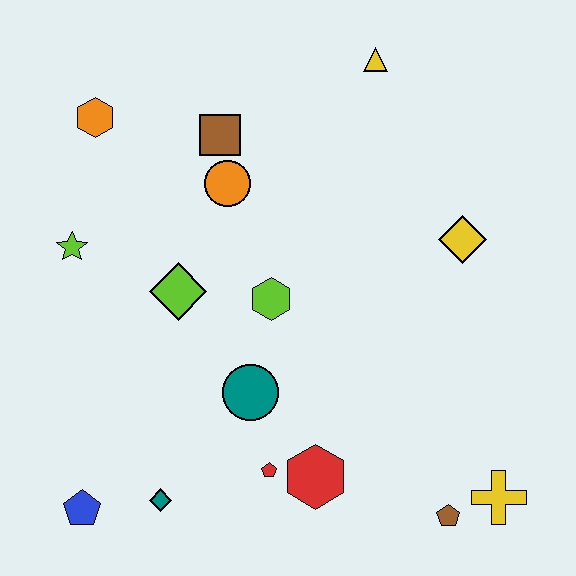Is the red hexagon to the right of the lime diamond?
Yes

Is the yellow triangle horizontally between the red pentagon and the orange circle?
No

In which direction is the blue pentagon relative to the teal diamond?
The blue pentagon is to the left of the teal diamond.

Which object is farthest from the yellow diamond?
The blue pentagon is farthest from the yellow diamond.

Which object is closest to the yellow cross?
The brown pentagon is closest to the yellow cross.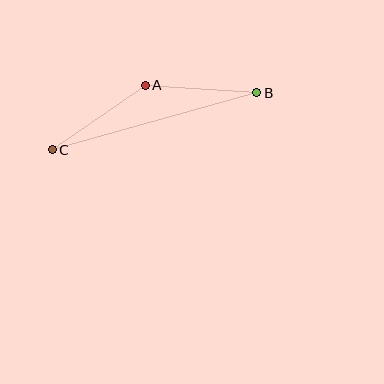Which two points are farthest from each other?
Points B and C are farthest from each other.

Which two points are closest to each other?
Points A and B are closest to each other.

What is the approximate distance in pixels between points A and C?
The distance between A and C is approximately 113 pixels.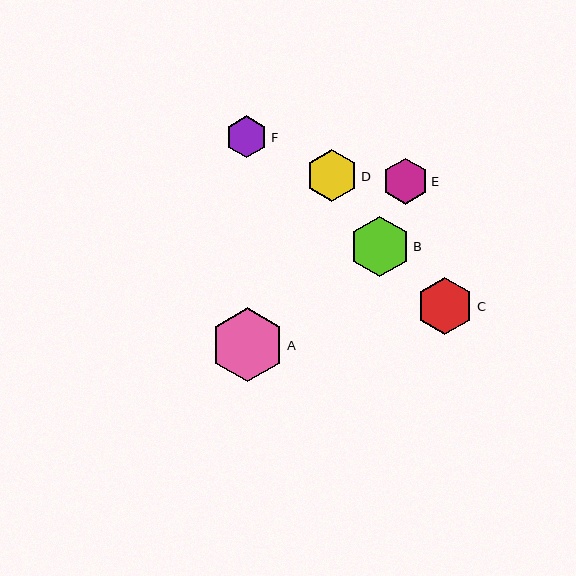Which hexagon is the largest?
Hexagon A is the largest with a size of approximately 74 pixels.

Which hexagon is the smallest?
Hexagon F is the smallest with a size of approximately 42 pixels.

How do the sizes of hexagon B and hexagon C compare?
Hexagon B and hexagon C are approximately the same size.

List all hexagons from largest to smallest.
From largest to smallest: A, B, C, D, E, F.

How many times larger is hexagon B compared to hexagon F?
Hexagon B is approximately 1.4 times the size of hexagon F.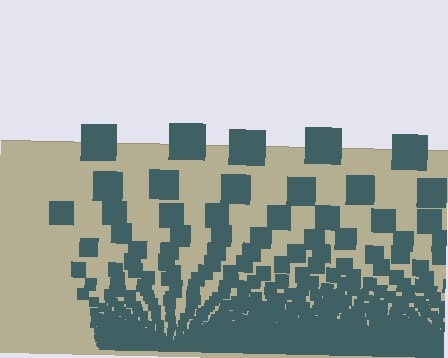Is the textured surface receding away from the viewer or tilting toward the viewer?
The surface appears to tilt toward the viewer. Texture elements get larger and sparser toward the top.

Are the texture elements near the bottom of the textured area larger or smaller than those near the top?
Smaller. The gradient is inverted — elements near the bottom are smaller and denser.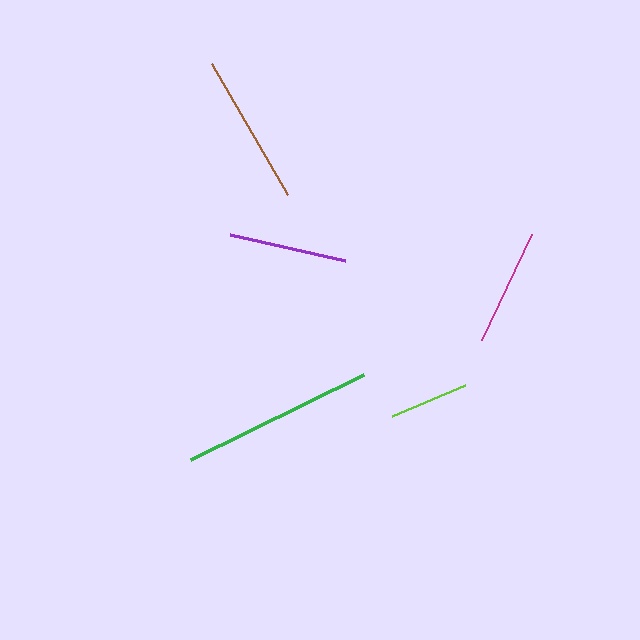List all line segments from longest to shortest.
From longest to shortest: green, brown, purple, magenta, lime.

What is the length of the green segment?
The green segment is approximately 193 pixels long.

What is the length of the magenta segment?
The magenta segment is approximately 117 pixels long.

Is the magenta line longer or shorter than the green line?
The green line is longer than the magenta line.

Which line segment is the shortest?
The lime line is the shortest at approximately 78 pixels.